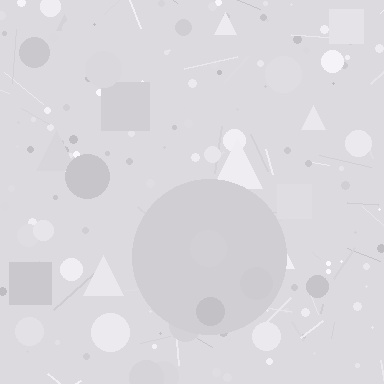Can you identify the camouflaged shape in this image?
The camouflaged shape is a circle.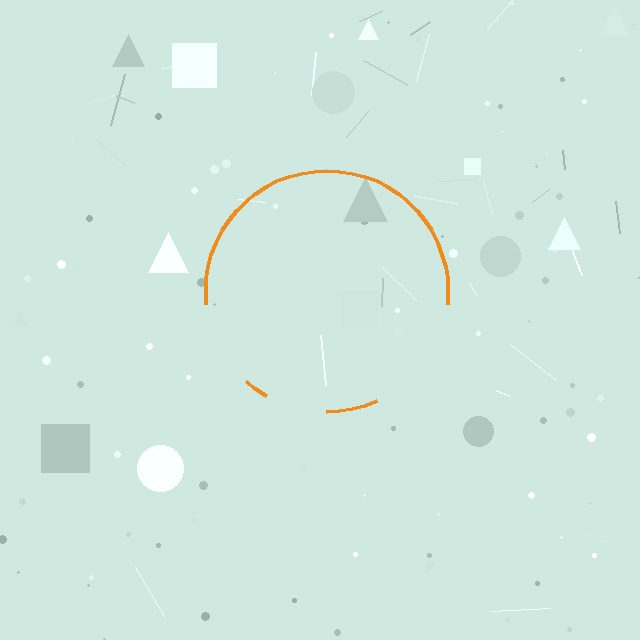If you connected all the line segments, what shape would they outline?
They would outline a circle.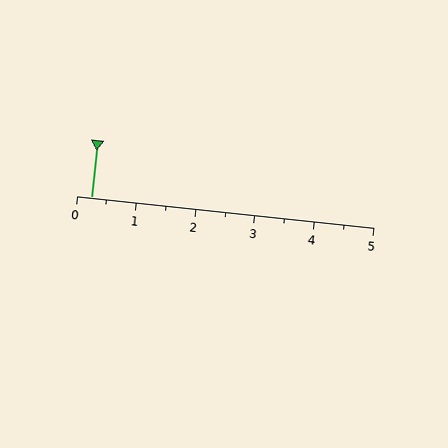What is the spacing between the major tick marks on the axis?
The major ticks are spaced 1 apart.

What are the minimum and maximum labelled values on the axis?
The axis runs from 0 to 5.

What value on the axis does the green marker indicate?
The marker indicates approximately 0.2.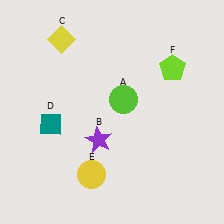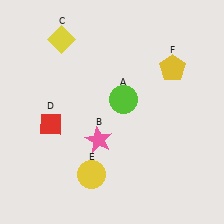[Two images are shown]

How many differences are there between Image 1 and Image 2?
There are 3 differences between the two images.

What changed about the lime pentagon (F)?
In Image 1, F is lime. In Image 2, it changed to yellow.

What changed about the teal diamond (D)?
In Image 1, D is teal. In Image 2, it changed to red.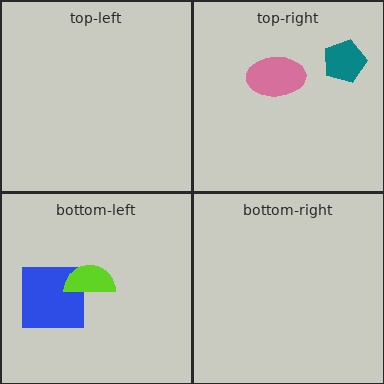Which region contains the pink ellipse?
The top-right region.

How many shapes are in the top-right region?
2.